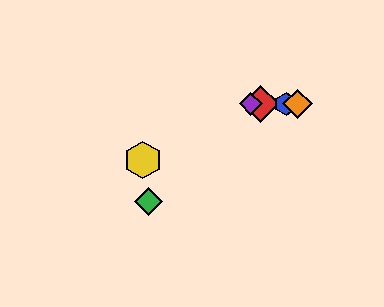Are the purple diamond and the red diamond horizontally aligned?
Yes, both are at y≈104.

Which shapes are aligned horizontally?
The red diamond, the blue hexagon, the purple diamond, the orange diamond are aligned horizontally.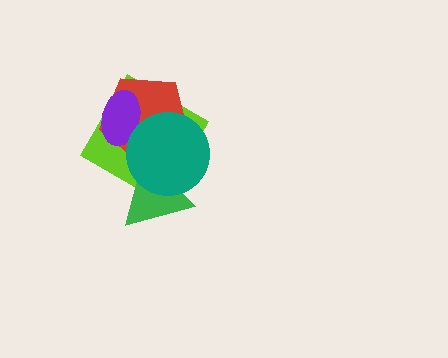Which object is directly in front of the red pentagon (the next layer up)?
The green triangle is directly in front of the red pentagon.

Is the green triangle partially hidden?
Yes, it is partially covered by another shape.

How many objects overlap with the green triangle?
3 objects overlap with the green triangle.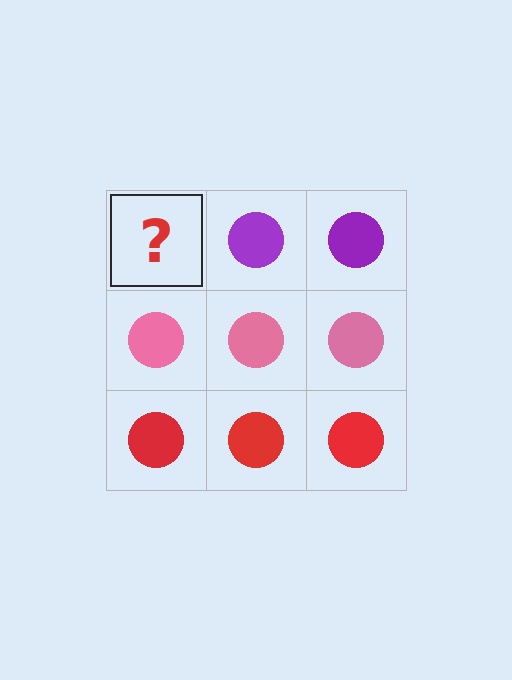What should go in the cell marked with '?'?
The missing cell should contain a purple circle.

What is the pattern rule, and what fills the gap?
The rule is that each row has a consistent color. The gap should be filled with a purple circle.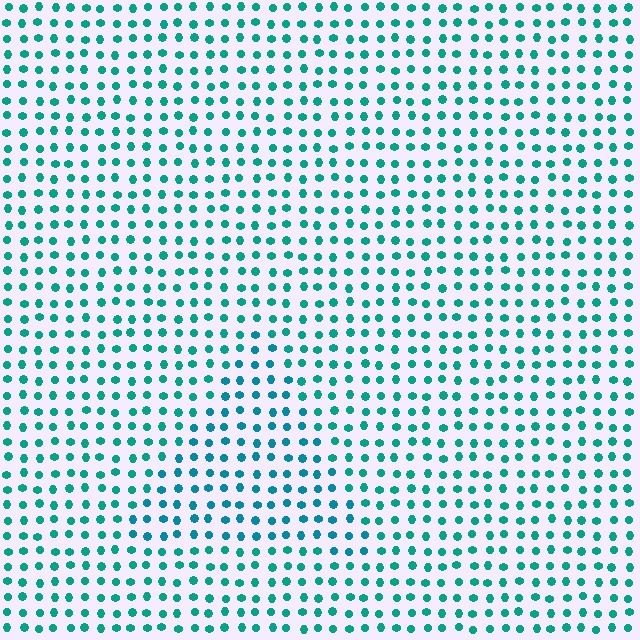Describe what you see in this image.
The image is filled with small teal elements in a uniform arrangement. A triangle-shaped region is visible where the elements are tinted to a slightly different hue, forming a subtle color boundary.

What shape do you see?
I see a triangle.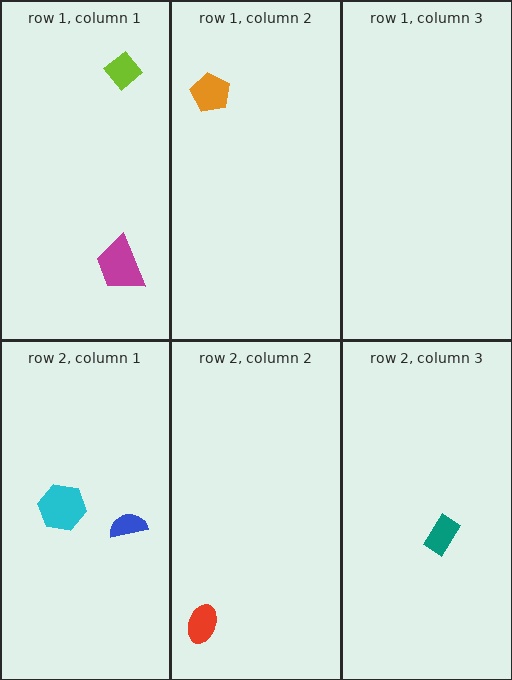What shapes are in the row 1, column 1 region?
The lime diamond, the magenta trapezoid.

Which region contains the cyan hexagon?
The row 2, column 1 region.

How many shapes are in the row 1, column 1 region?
2.